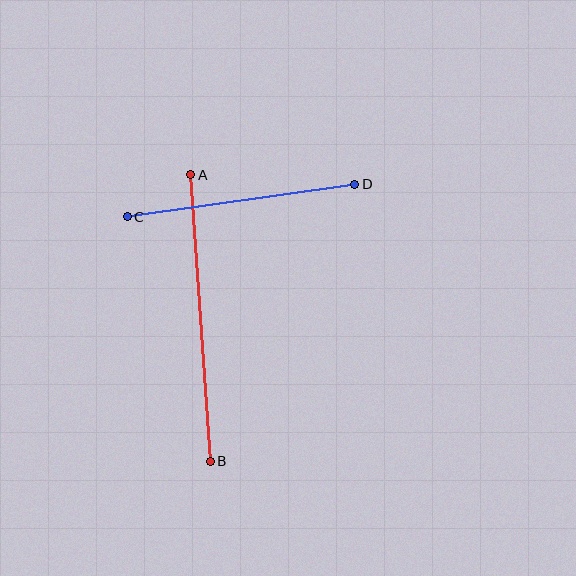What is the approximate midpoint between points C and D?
The midpoint is at approximately (241, 200) pixels.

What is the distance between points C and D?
The distance is approximately 230 pixels.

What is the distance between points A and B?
The distance is approximately 287 pixels.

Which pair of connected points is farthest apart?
Points A and B are farthest apart.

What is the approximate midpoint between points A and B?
The midpoint is at approximately (200, 318) pixels.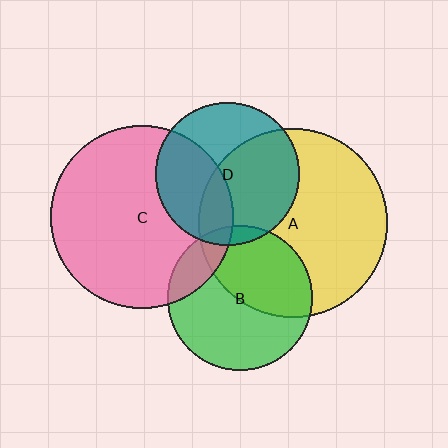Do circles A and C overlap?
Yes.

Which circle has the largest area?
Circle A (yellow).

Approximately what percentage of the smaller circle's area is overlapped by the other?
Approximately 10%.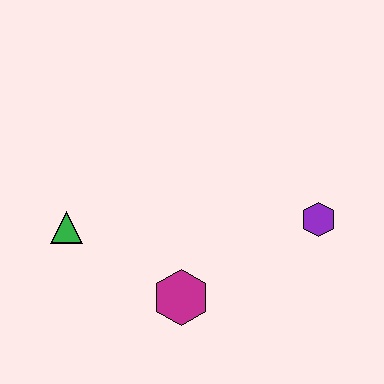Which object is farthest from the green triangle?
The purple hexagon is farthest from the green triangle.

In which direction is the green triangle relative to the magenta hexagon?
The green triangle is to the left of the magenta hexagon.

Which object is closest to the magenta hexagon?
The green triangle is closest to the magenta hexagon.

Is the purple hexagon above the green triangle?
Yes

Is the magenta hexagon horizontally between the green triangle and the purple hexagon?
Yes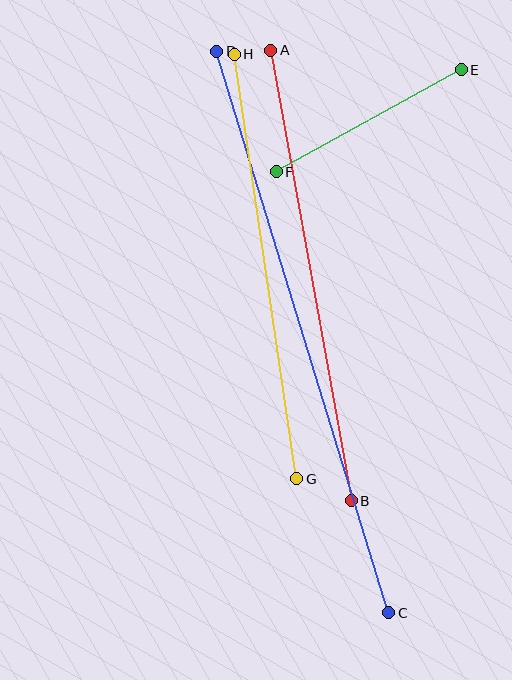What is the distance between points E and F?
The distance is approximately 211 pixels.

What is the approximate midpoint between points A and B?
The midpoint is at approximately (311, 275) pixels.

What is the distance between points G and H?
The distance is approximately 429 pixels.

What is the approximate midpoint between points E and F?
The midpoint is at approximately (369, 121) pixels.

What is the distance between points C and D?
The distance is approximately 587 pixels.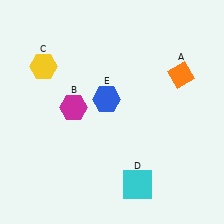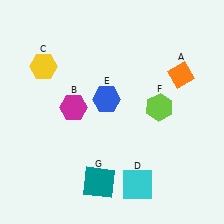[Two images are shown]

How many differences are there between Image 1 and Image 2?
There are 2 differences between the two images.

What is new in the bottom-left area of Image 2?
A teal square (G) was added in the bottom-left area of Image 2.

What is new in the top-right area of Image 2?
A lime hexagon (F) was added in the top-right area of Image 2.